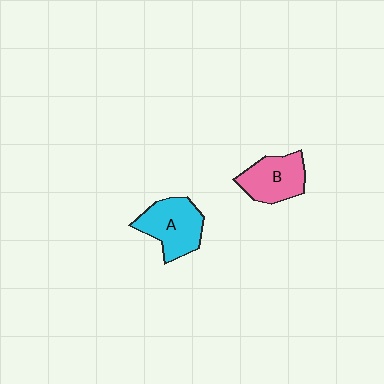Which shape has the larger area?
Shape A (cyan).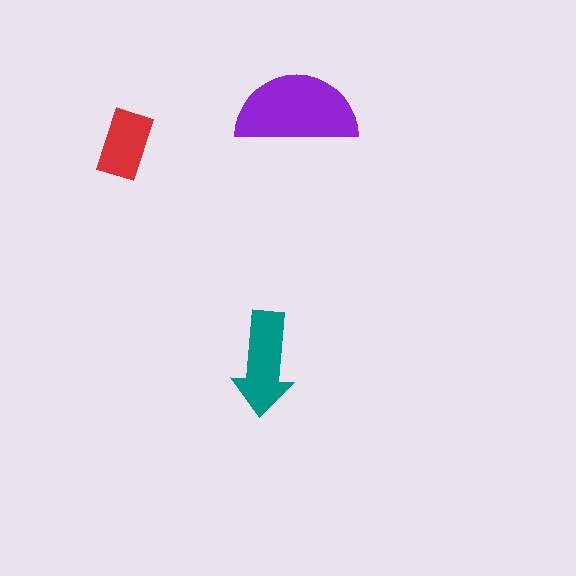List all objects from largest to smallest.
The purple semicircle, the teal arrow, the red rectangle.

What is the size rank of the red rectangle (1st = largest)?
3rd.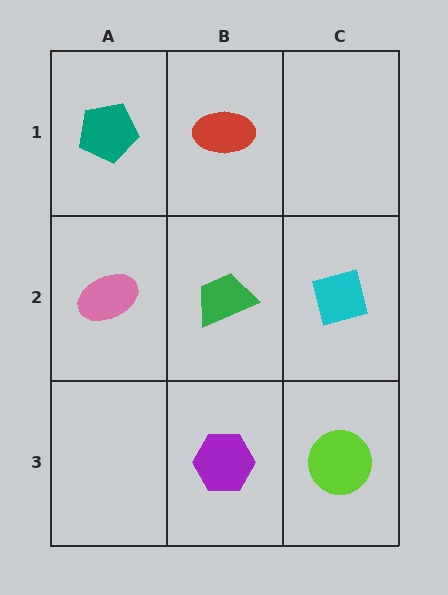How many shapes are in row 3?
2 shapes.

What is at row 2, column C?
A cyan square.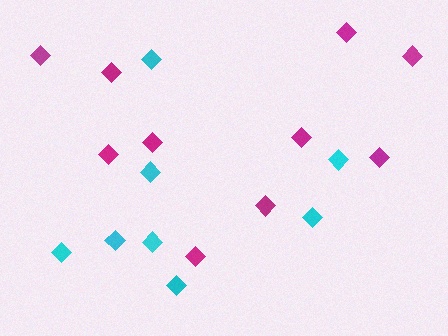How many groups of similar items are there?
There are 2 groups: one group of cyan diamonds (8) and one group of magenta diamonds (10).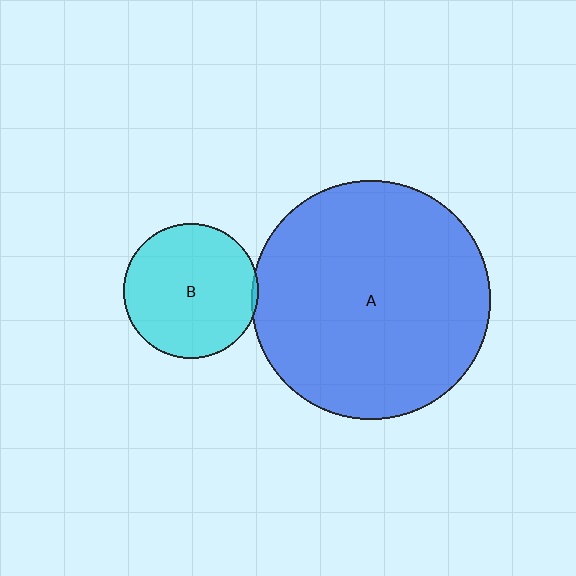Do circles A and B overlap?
Yes.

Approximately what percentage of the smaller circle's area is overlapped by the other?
Approximately 5%.